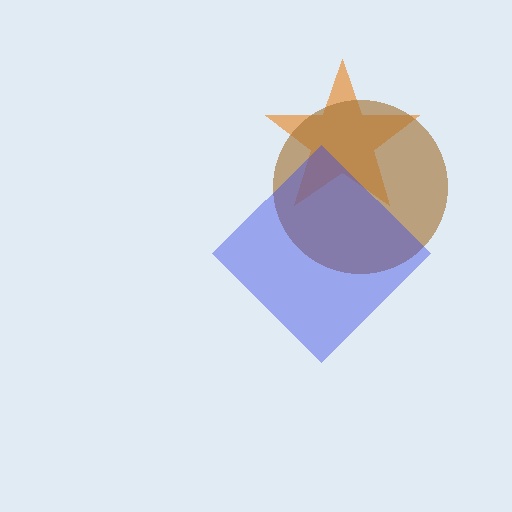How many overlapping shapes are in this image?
There are 3 overlapping shapes in the image.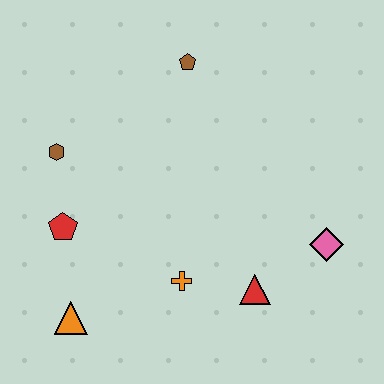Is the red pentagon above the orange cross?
Yes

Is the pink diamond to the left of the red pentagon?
No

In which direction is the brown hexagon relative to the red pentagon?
The brown hexagon is above the red pentagon.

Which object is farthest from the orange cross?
The brown pentagon is farthest from the orange cross.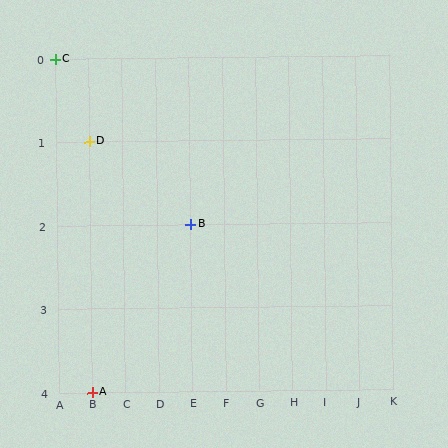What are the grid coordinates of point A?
Point A is at grid coordinates (B, 4).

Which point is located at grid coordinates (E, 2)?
Point B is at (E, 2).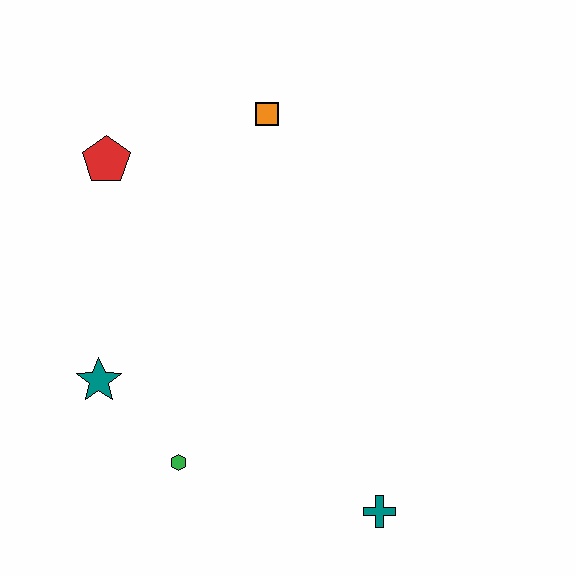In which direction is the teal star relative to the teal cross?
The teal star is to the left of the teal cross.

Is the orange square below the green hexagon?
No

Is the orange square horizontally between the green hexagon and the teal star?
No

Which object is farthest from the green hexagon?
The orange square is farthest from the green hexagon.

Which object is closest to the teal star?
The green hexagon is closest to the teal star.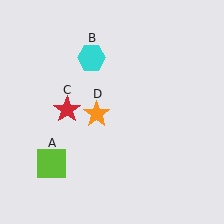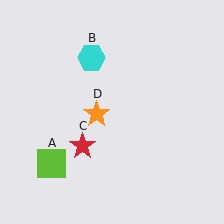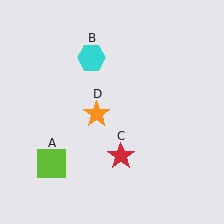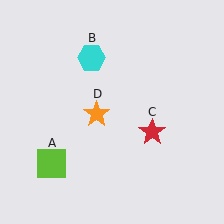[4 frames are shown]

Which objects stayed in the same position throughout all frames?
Lime square (object A) and cyan hexagon (object B) and orange star (object D) remained stationary.